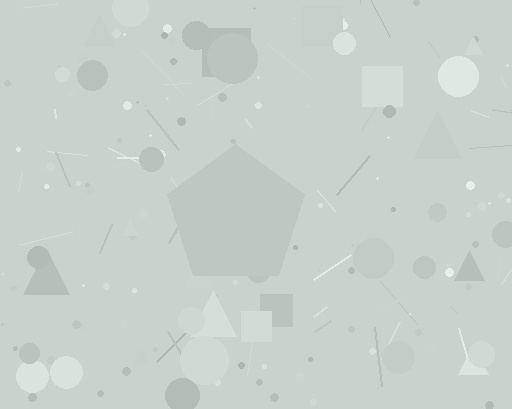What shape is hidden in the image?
A pentagon is hidden in the image.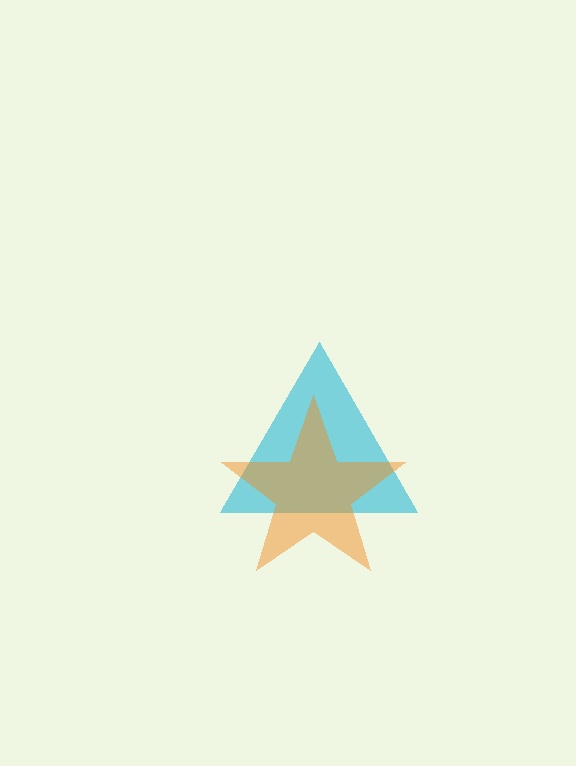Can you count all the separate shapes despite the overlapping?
Yes, there are 2 separate shapes.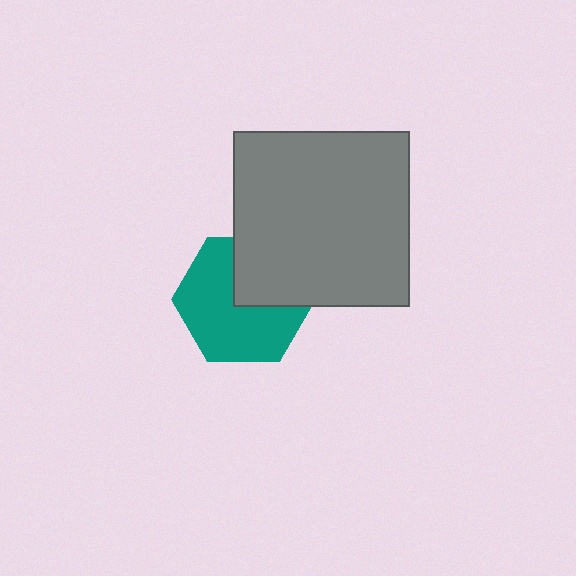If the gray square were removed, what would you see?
You would see the complete teal hexagon.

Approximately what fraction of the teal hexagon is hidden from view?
Roughly 34% of the teal hexagon is hidden behind the gray square.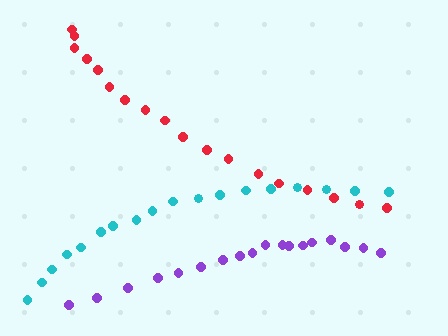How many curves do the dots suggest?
There are 3 distinct paths.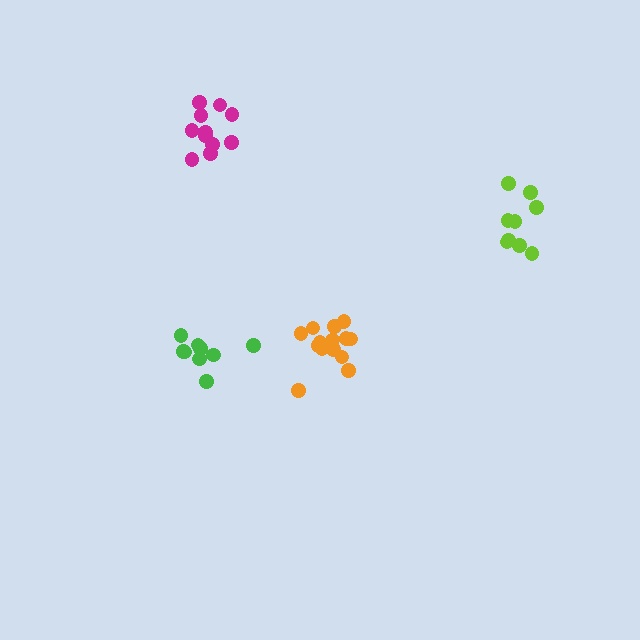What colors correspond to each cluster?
The clusters are colored: orange, lime, magenta, green.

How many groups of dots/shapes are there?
There are 4 groups.